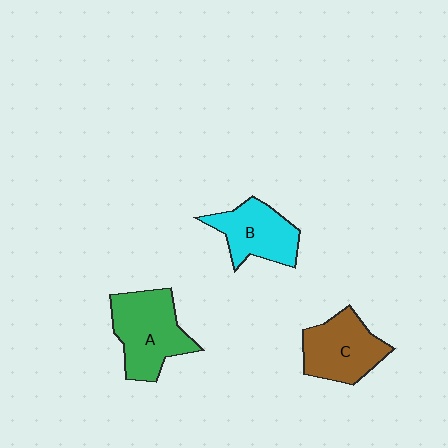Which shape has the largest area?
Shape A (green).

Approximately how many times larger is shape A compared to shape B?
Approximately 1.3 times.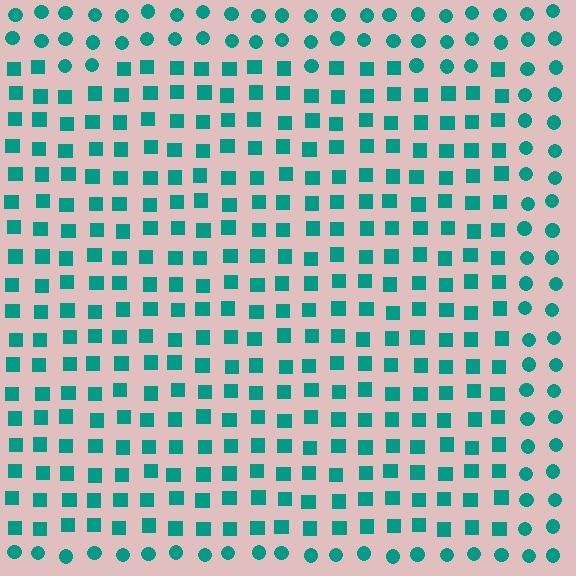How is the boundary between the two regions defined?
The boundary is defined by a change in element shape: squares inside vs. circles outside. All elements share the same color and spacing.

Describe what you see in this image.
The image is filled with small teal elements arranged in a uniform grid. A rectangle-shaped region contains squares, while the surrounding area contains circles. The boundary is defined purely by the change in element shape.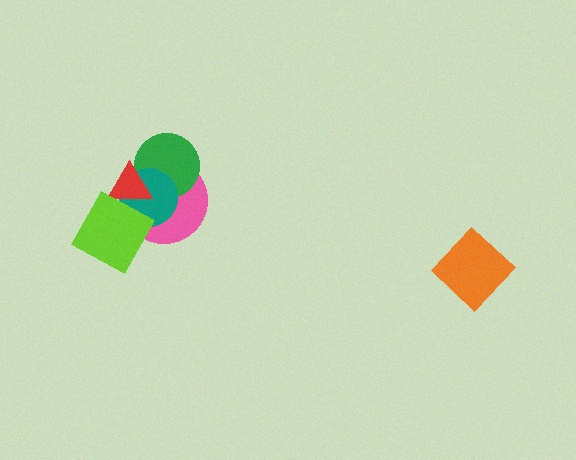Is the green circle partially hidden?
Yes, it is partially covered by another shape.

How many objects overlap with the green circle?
3 objects overlap with the green circle.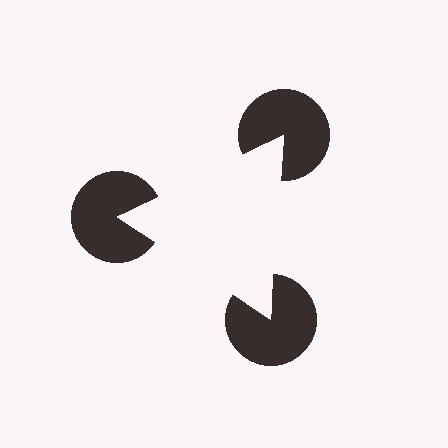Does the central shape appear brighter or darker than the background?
It typically appears slightly brighter than the background, even though no actual brightness change is drawn.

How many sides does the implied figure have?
3 sides.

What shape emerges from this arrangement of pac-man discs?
An illusory triangle — its edges are inferred from the aligned wedge cuts in the pac-man discs, not physically drawn.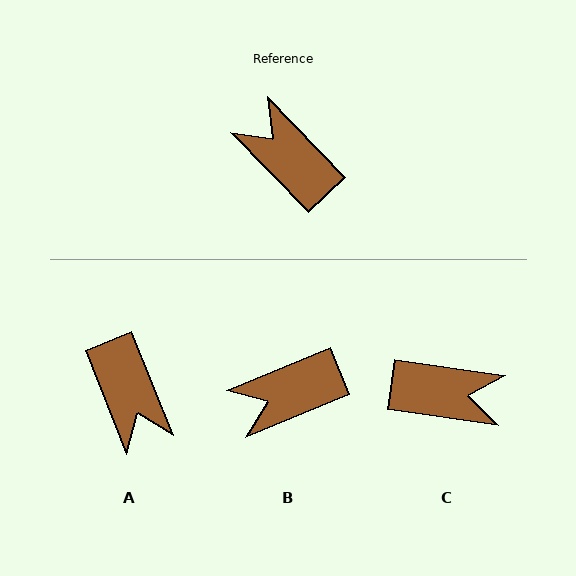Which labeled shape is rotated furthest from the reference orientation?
A, about 158 degrees away.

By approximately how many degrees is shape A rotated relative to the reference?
Approximately 158 degrees counter-clockwise.